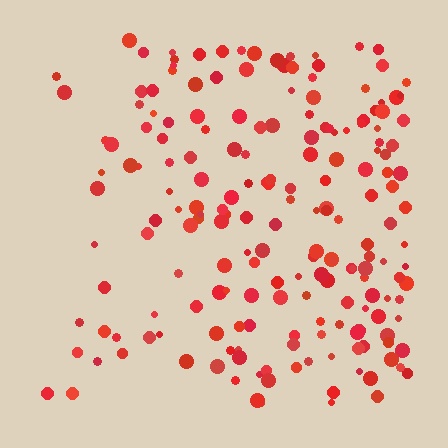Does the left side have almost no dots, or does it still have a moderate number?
Still a moderate number, just noticeably fewer than the right.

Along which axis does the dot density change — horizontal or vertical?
Horizontal.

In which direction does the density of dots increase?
From left to right, with the right side densest.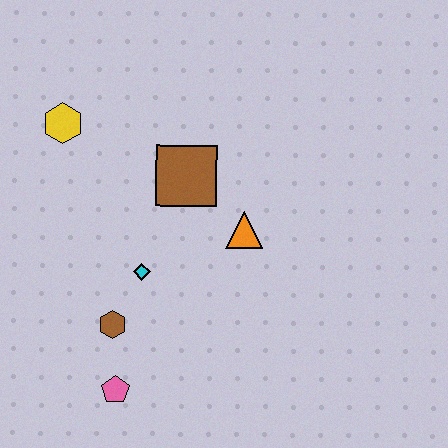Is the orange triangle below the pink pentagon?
No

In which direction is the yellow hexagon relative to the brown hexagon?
The yellow hexagon is above the brown hexagon.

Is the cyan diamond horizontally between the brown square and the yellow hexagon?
Yes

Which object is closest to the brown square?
The orange triangle is closest to the brown square.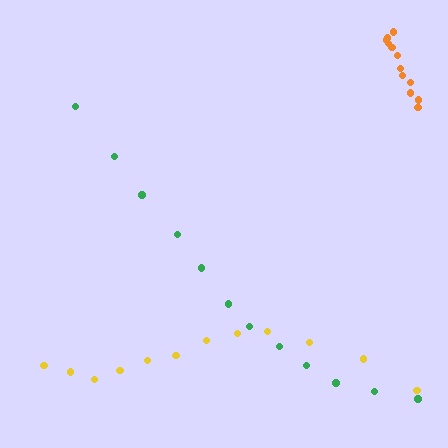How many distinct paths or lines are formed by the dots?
There are 3 distinct paths.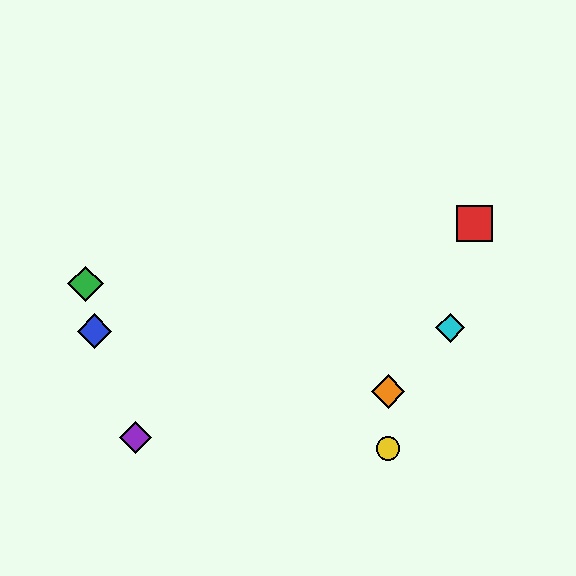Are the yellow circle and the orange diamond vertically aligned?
Yes, both are at x≈388.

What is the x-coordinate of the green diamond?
The green diamond is at x≈86.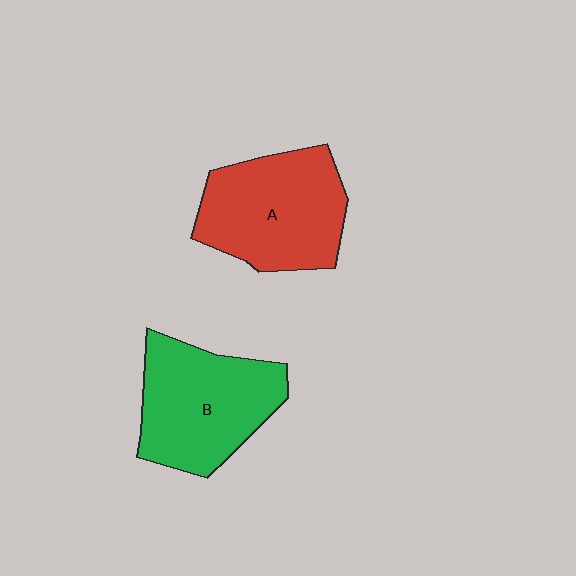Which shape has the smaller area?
Shape B (green).